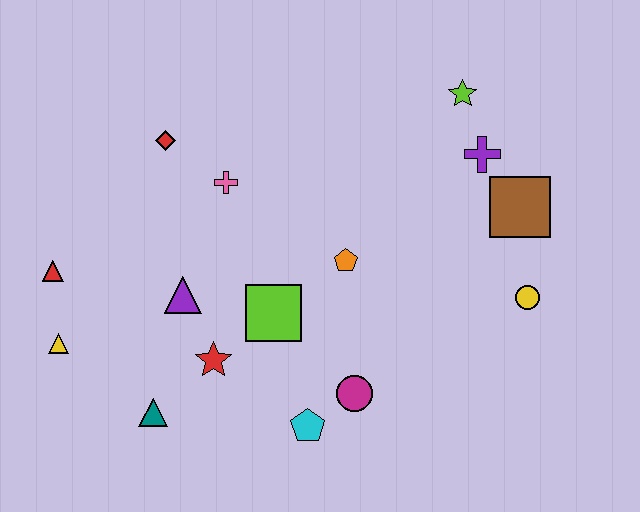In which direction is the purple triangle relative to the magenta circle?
The purple triangle is to the left of the magenta circle.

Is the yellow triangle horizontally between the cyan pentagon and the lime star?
No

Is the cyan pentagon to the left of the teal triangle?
No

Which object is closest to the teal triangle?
The red star is closest to the teal triangle.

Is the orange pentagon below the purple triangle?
No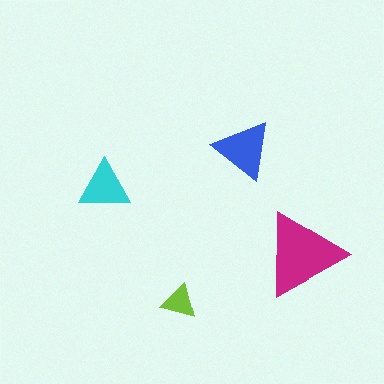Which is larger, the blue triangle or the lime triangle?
The blue one.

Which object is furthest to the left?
The cyan triangle is leftmost.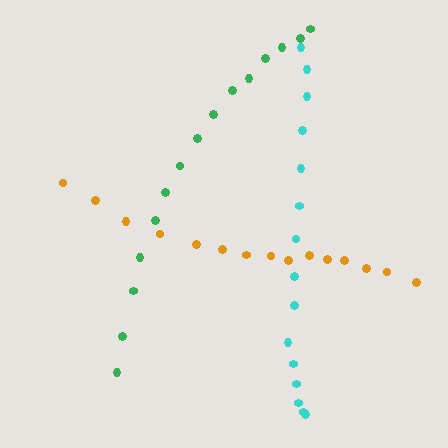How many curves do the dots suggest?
There are 3 distinct paths.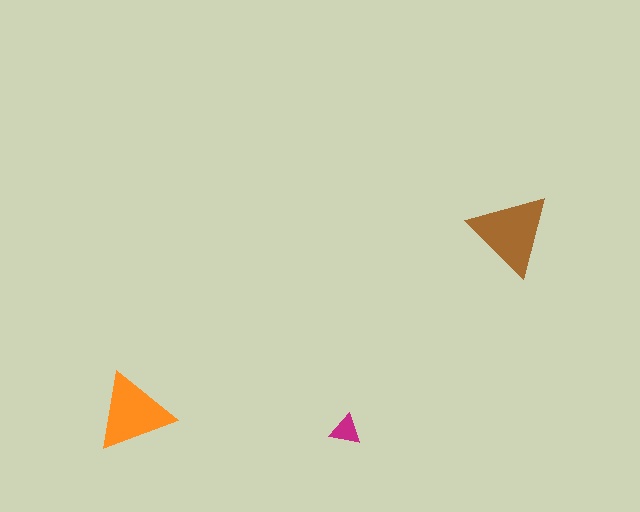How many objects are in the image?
There are 3 objects in the image.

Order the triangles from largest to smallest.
the brown one, the orange one, the magenta one.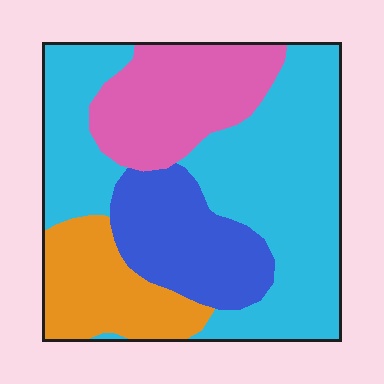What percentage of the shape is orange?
Orange takes up about one sixth (1/6) of the shape.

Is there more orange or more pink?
Pink.